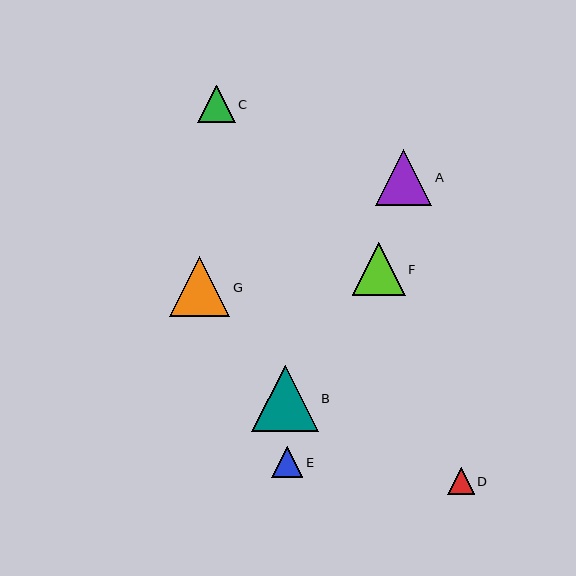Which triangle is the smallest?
Triangle D is the smallest with a size of approximately 27 pixels.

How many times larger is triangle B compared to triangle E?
Triangle B is approximately 2.2 times the size of triangle E.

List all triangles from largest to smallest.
From largest to smallest: B, G, A, F, C, E, D.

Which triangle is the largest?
Triangle B is the largest with a size of approximately 66 pixels.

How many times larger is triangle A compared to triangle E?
Triangle A is approximately 1.8 times the size of triangle E.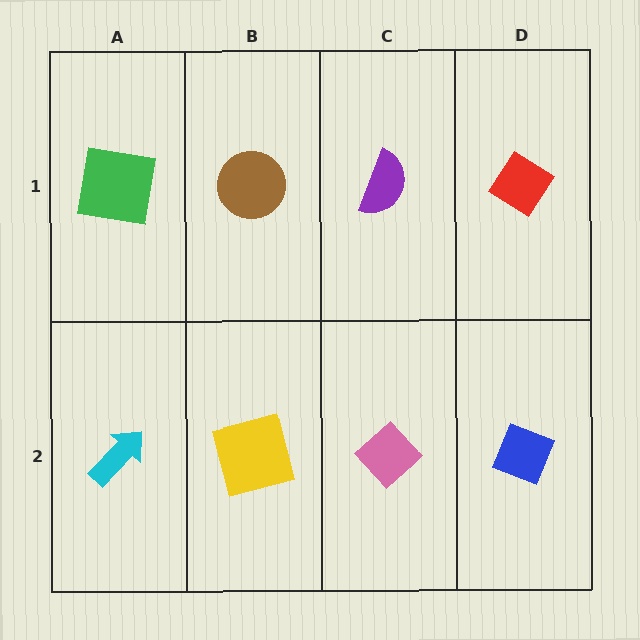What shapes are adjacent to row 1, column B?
A yellow square (row 2, column B), a green square (row 1, column A), a purple semicircle (row 1, column C).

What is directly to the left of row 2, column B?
A cyan arrow.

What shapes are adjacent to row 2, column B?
A brown circle (row 1, column B), a cyan arrow (row 2, column A), a pink diamond (row 2, column C).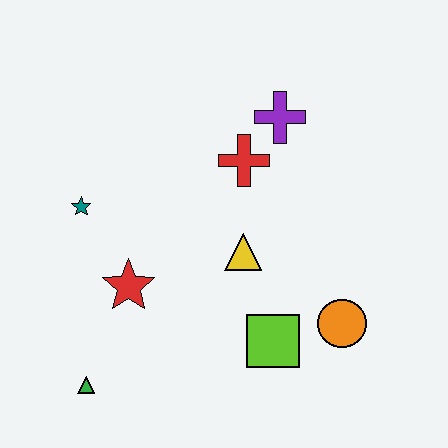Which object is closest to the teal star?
The red star is closest to the teal star.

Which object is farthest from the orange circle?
The teal star is farthest from the orange circle.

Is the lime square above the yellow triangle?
No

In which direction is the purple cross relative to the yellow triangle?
The purple cross is above the yellow triangle.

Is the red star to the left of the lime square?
Yes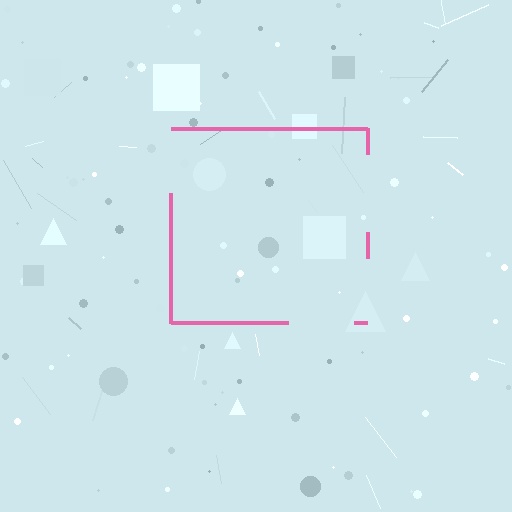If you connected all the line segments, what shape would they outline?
They would outline a square.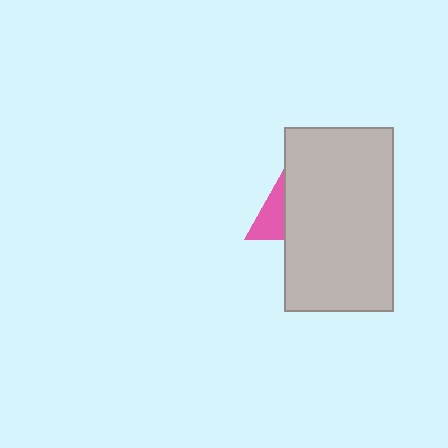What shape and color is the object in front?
The object in front is a light gray rectangle.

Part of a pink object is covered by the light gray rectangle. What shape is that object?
It is a triangle.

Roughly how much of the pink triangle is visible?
A small part of it is visible (roughly 39%).